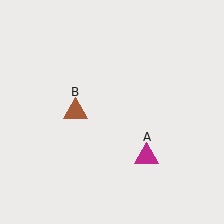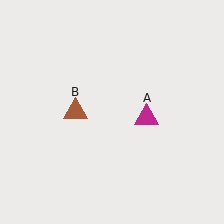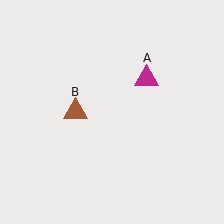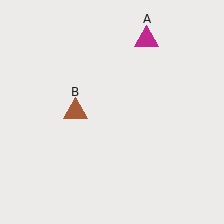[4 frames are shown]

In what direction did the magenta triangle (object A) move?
The magenta triangle (object A) moved up.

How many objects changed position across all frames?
1 object changed position: magenta triangle (object A).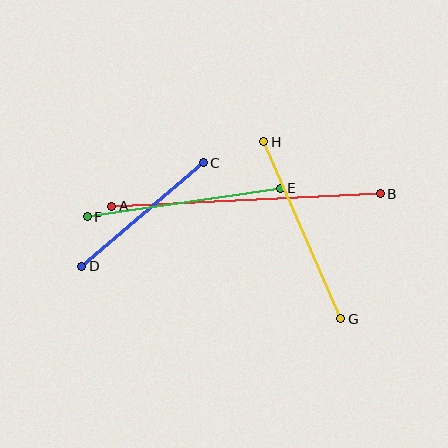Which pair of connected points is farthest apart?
Points A and B are farthest apart.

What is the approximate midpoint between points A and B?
The midpoint is at approximately (246, 200) pixels.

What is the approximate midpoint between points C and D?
The midpoint is at approximately (142, 215) pixels.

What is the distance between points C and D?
The distance is approximately 159 pixels.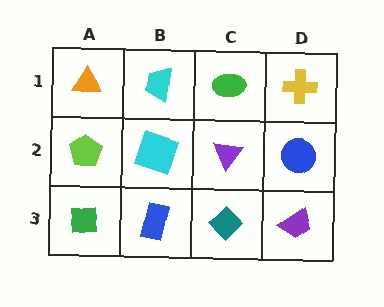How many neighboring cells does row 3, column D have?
2.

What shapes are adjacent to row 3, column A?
A lime pentagon (row 2, column A), a blue rectangle (row 3, column B).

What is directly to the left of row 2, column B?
A lime pentagon.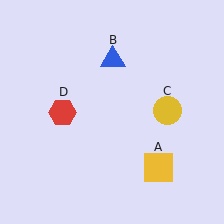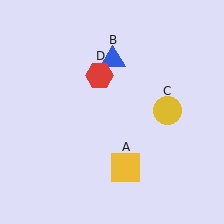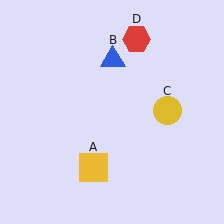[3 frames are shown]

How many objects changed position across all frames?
2 objects changed position: yellow square (object A), red hexagon (object D).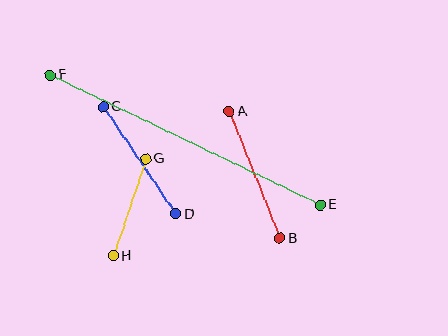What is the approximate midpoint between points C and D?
The midpoint is at approximately (139, 160) pixels.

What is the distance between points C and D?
The distance is approximately 129 pixels.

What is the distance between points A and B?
The distance is approximately 137 pixels.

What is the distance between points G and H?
The distance is approximately 103 pixels.